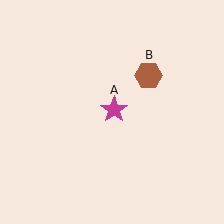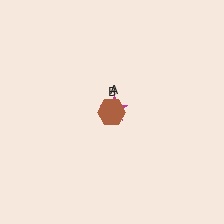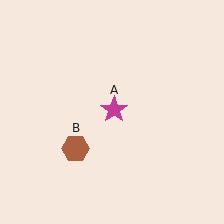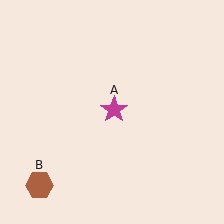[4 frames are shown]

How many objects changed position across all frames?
1 object changed position: brown hexagon (object B).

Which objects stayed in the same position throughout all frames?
Magenta star (object A) remained stationary.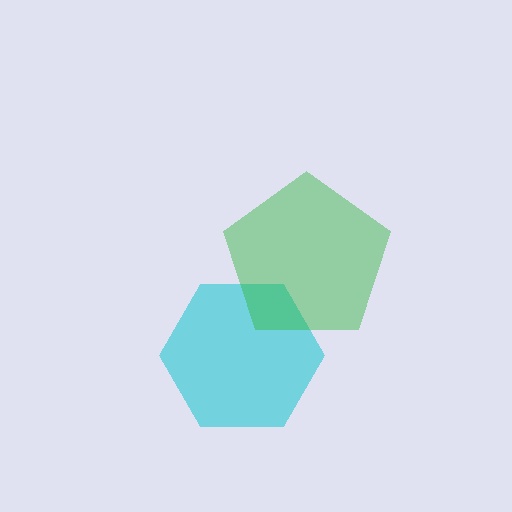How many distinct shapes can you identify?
There are 2 distinct shapes: a cyan hexagon, a green pentagon.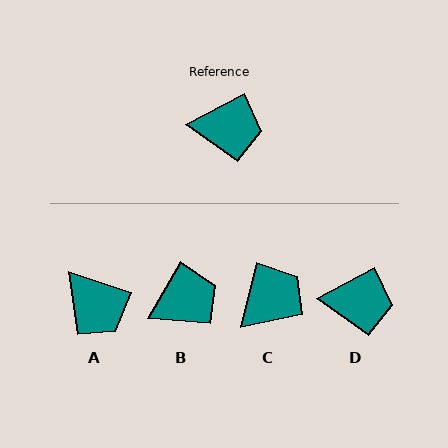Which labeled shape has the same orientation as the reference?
D.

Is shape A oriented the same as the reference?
No, it is off by about 47 degrees.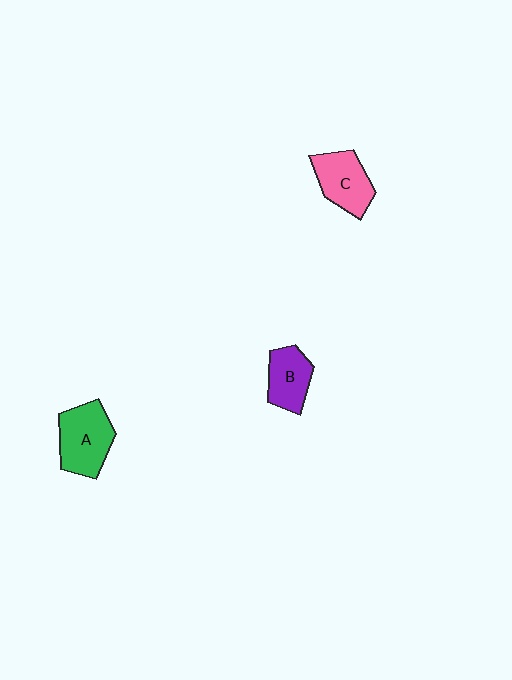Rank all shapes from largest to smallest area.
From largest to smallest: A (green), C (pink), B (purple).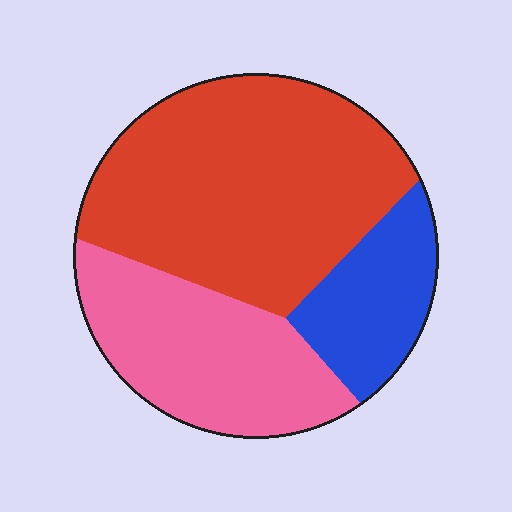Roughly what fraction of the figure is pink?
Pink covers 30% of the figure.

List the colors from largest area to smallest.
From largest to smallest: red, pink, blue.